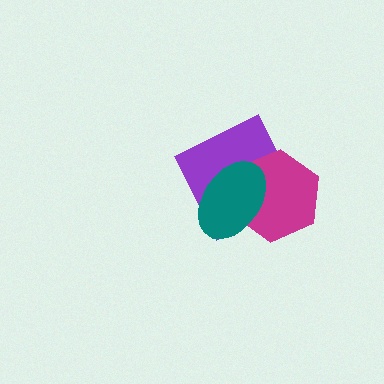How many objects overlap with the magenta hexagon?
2 objects overlap with the magenta hexagon.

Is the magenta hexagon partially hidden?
Yes, it is partially covered by another shape.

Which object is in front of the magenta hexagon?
The teal ellipse is in front of the magenta hexagon.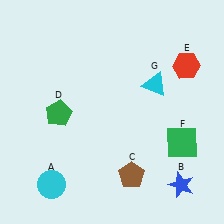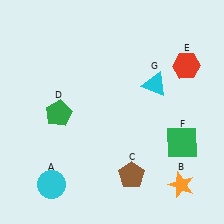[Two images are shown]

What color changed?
The star (B) changed from blue in Image 1 to orange in Image 2.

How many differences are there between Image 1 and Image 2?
There is 1 difference between the two images.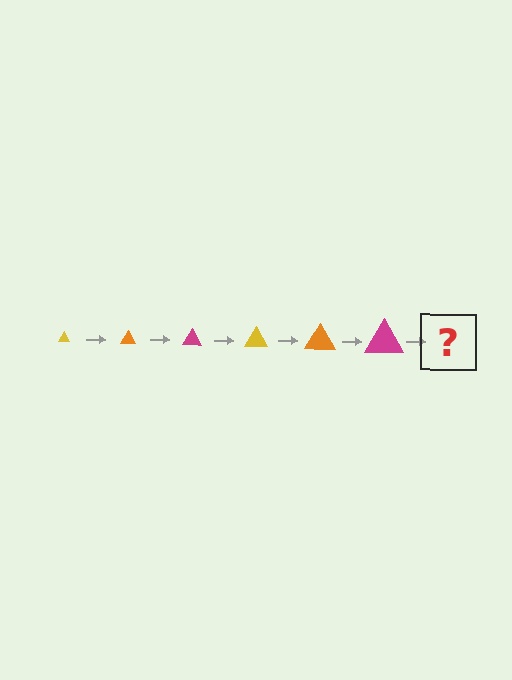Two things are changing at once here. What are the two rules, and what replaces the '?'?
The two rules are that the triangle grows larger each step and the color cycles through yellow, orange, and magenta. The '?' should be a yellow triangle, larger than the previous one.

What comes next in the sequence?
The next element should be a yellow triangle, larger than the previous one.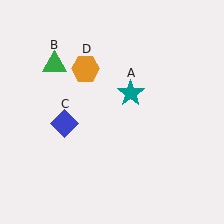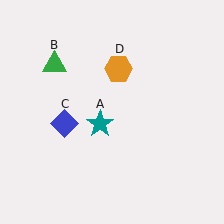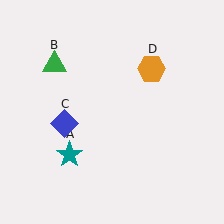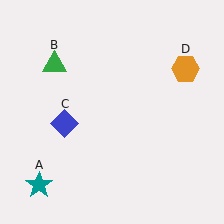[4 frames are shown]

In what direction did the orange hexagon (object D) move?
The orange hexagon (object D) moved right.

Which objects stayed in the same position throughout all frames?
Green triangle (object B) and blue diamond (object C) remained stationary.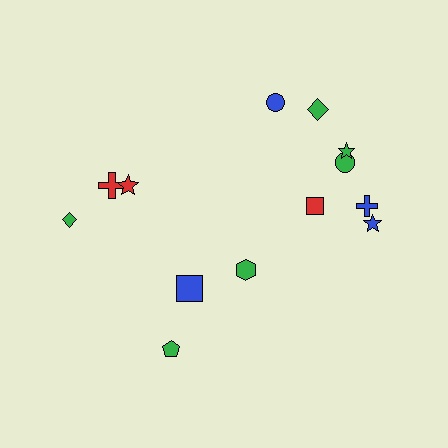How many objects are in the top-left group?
There are 3 objects.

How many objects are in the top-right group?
There are 7 objects.